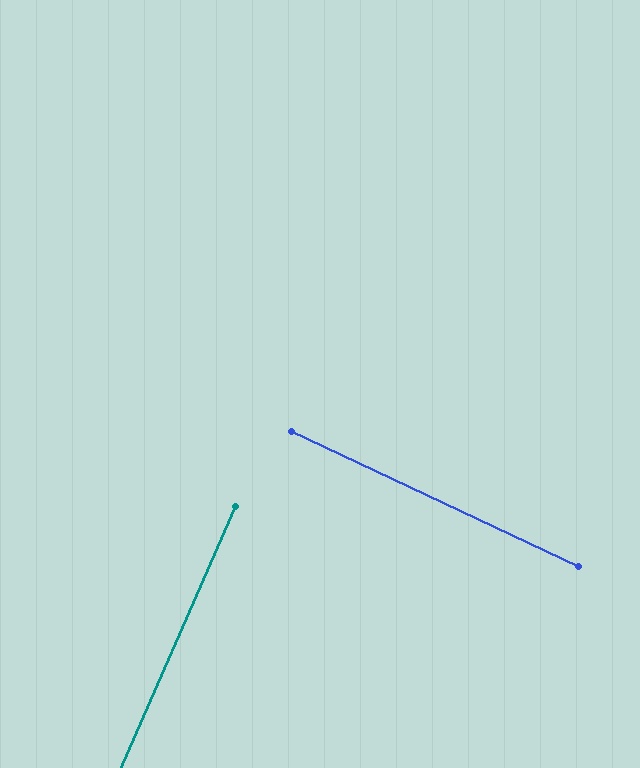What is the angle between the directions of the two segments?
Approximately 88 degrees.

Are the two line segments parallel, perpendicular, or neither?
Perpendicular — they meet at approximately 88°.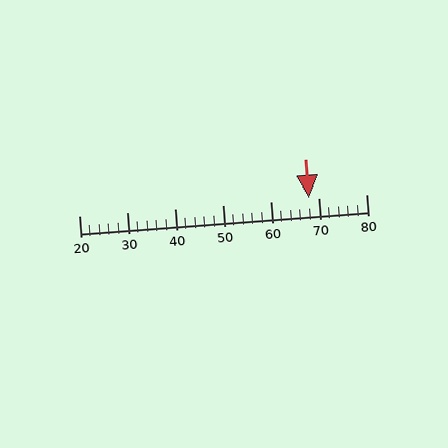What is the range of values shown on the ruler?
The ruler shows values from 20 to 80.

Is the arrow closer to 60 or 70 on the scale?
The arrow is closer to 70.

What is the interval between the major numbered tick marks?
The major tick marks are spaced 10 units apart.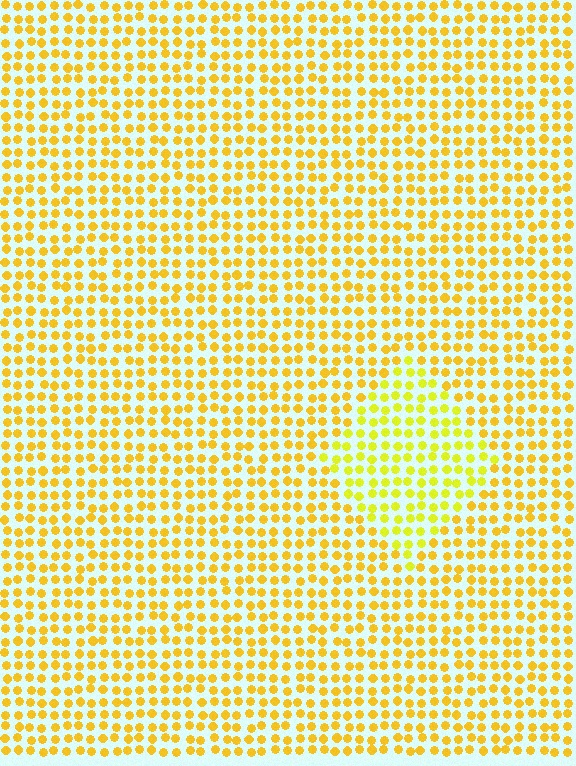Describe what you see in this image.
The image is filled with small yellow elements in a uniform arrangement. A diamond-shaped region is visible where the elements are tinted to a slightly different hue, forming a subtle color boundary.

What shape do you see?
I see a diamond.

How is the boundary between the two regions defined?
The boundary is defined purely by a slight shift in hue (about 21 degrees). Spacing, size, and orientation are identical on both sides.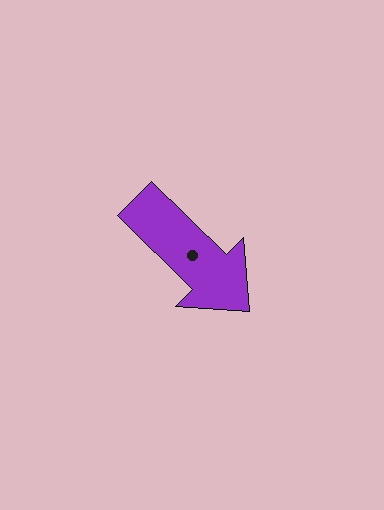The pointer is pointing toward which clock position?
Roughly 4 o'clock.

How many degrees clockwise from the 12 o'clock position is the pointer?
Approximately 135 degrees.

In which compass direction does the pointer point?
Southeast.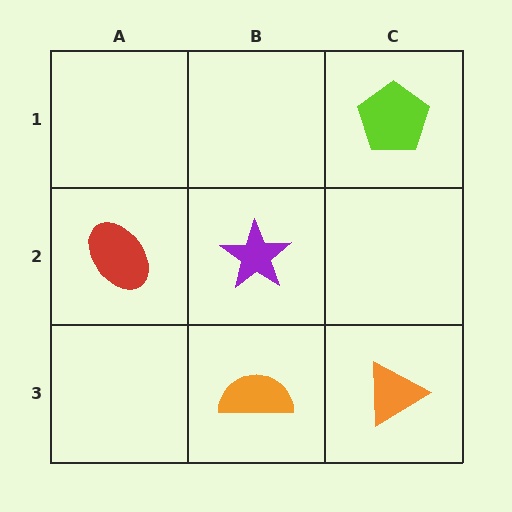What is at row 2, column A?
A red ellipse.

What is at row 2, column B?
A purple star.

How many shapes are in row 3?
2 shapes.